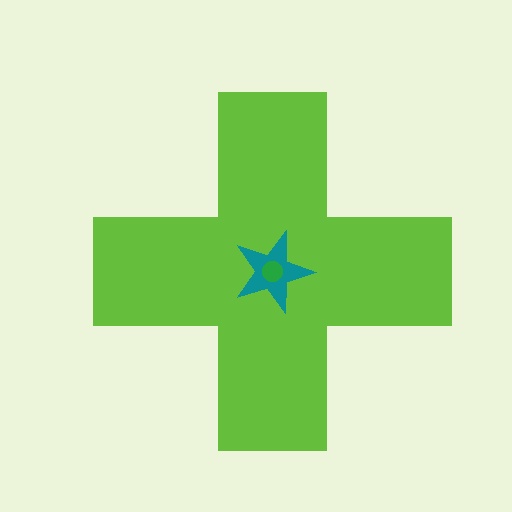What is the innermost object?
The green circle.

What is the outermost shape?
The lime cross.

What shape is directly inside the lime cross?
The teal star.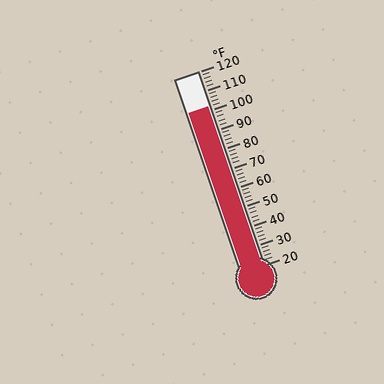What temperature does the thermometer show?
The thermometer shows approximately 102°F.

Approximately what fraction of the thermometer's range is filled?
The thermometer is filled to approximately 80% of its range.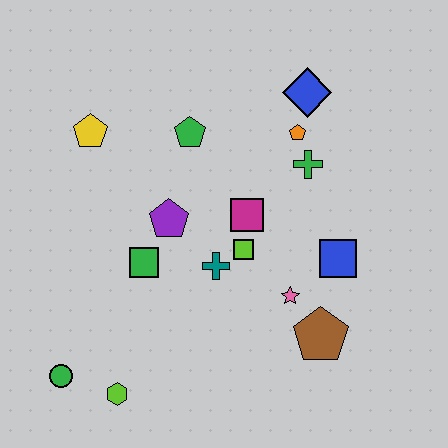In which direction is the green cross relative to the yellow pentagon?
The green cross is to the right of the yellow pentagon.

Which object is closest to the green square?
The purple pentagon is closest to the green square.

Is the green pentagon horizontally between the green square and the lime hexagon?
No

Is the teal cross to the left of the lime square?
Yes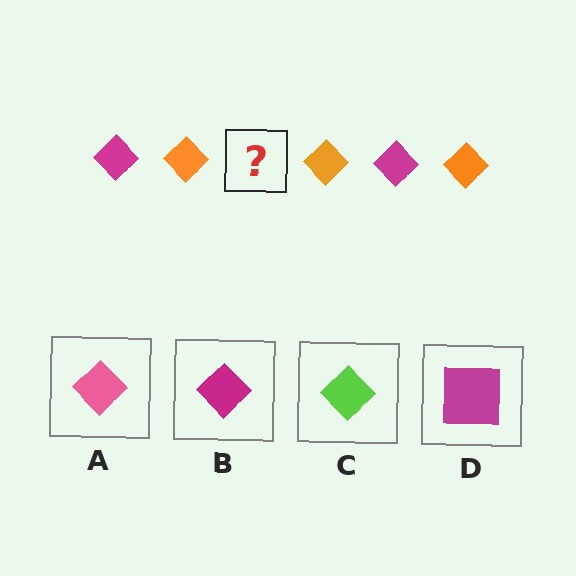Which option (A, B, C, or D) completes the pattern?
B.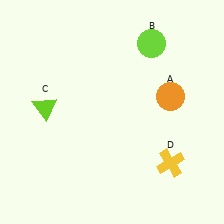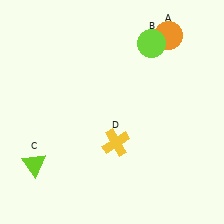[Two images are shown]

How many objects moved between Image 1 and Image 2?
3 objects moved between the two images.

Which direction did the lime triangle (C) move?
The lime triangle (C) moved down.